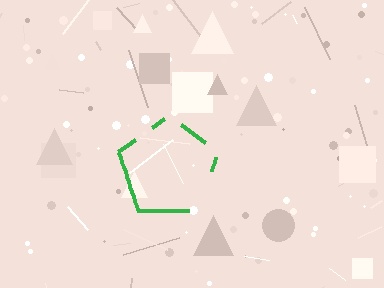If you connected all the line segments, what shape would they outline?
They would outline a pentagon.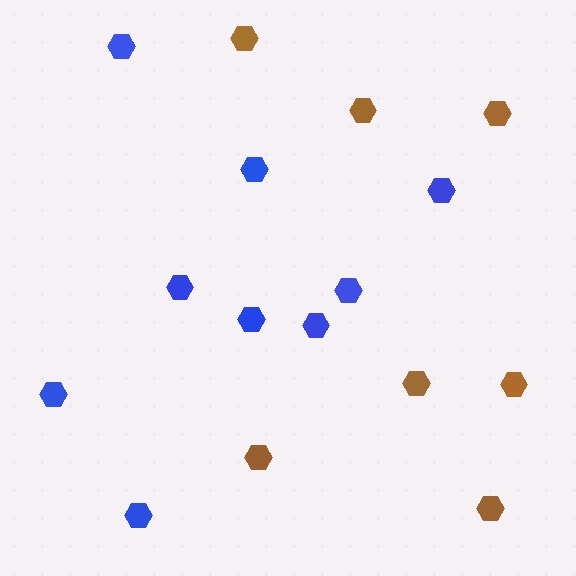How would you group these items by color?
There are 2 groups: one group of brown hexagons (7) and one group of blue hexagons (9).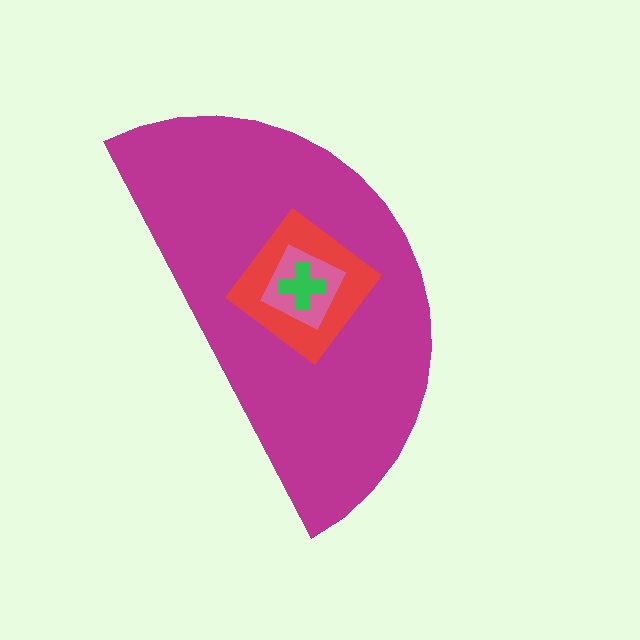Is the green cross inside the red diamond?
Yes.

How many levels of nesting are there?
4.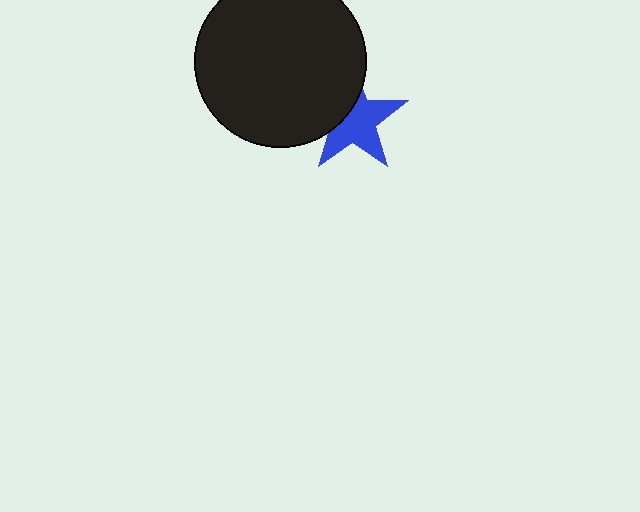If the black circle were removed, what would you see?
You would see the complete blue star.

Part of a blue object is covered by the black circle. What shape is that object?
It is a star.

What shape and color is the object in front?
The object in front is a black circle.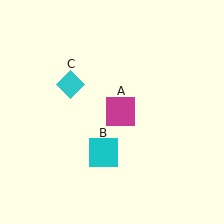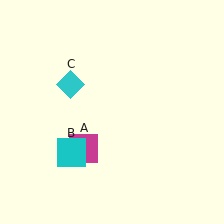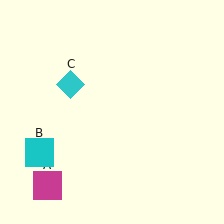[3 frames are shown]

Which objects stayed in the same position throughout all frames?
Cyan diamond (object C) remained stationary.